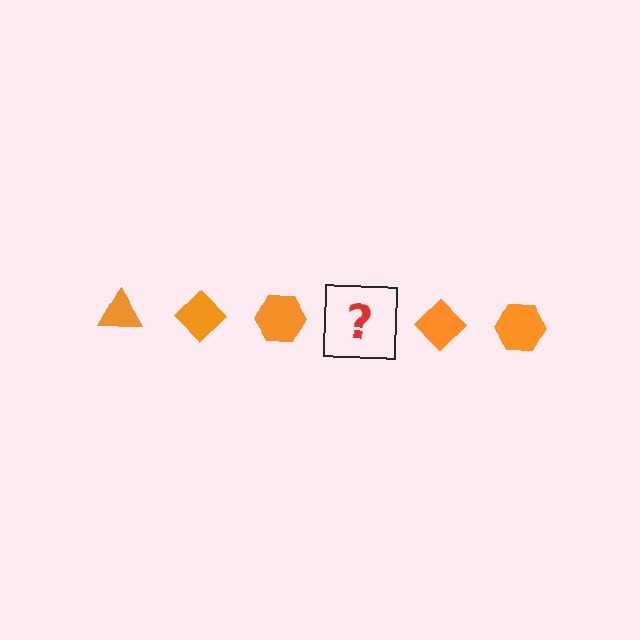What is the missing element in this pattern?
The missing element is an orange triangle.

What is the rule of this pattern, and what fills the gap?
The rule is that the pattern cycles through triangle, diamond, hexagon shapes in orange. The gap should be filled with an orange triangle.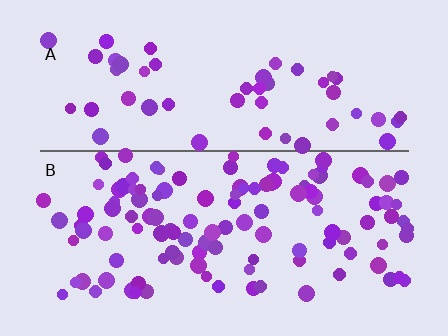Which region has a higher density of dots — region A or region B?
B (the bottom).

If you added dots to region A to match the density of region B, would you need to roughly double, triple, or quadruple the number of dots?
Approximately double.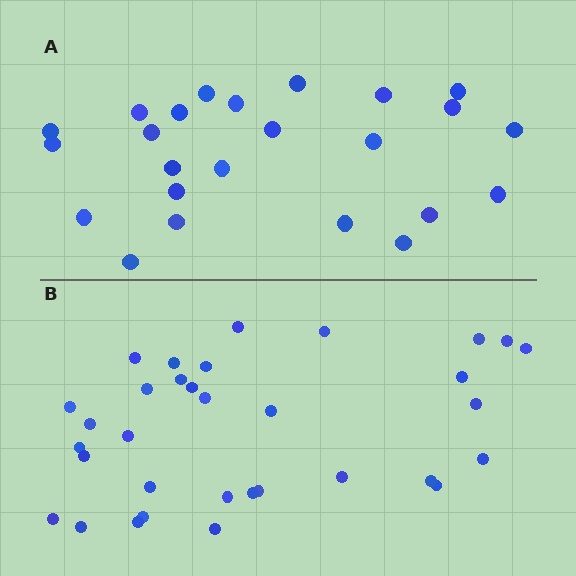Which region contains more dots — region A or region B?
Region B (the bottom region) has more dots.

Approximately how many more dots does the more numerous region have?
Region B has roughly 8 or so more dots than region A.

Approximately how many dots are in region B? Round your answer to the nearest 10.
About 30 dots. (The exact count is 33, which rounds to 30.)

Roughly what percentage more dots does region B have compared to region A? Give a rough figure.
About 40% more.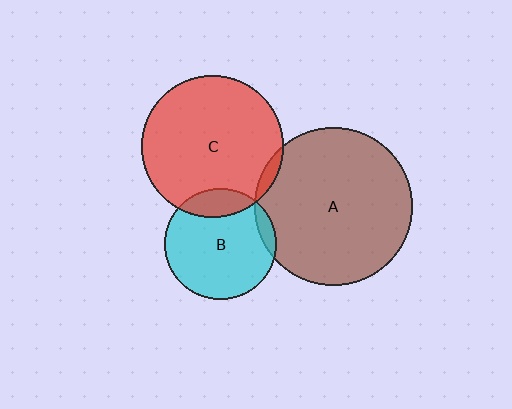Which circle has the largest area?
Circle A (brown).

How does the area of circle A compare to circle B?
Approximately 2.0 times.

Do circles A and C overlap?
Yes.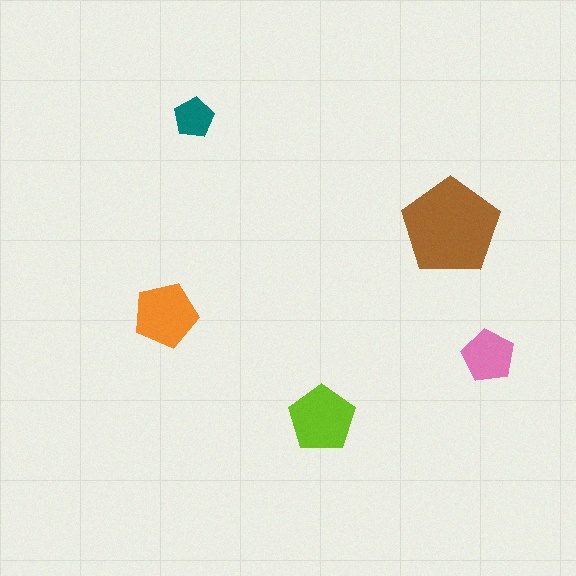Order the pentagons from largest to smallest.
the brown one, the lime one, the orange one, the pink one, the teal one.